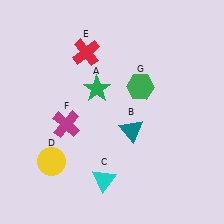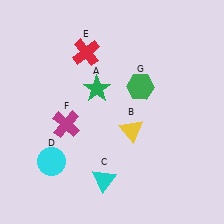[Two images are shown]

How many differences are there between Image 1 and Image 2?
There are 2 differences between the two images.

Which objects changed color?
B changed from teal to yellow. D changed from yellow to cyan.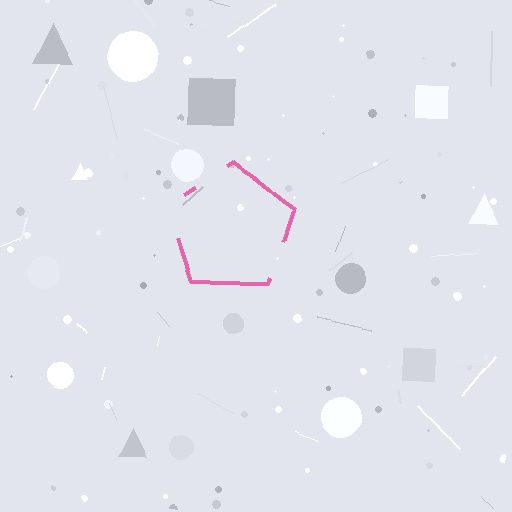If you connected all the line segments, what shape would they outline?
They would outline a pentagon.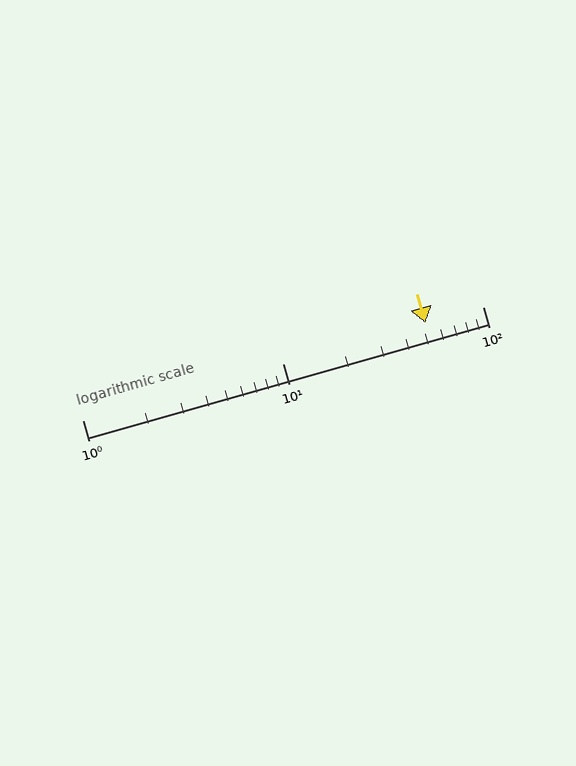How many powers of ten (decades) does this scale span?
The scale spans 2 decades, from 1 to 100.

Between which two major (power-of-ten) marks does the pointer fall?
The pointer is between 10 and 100.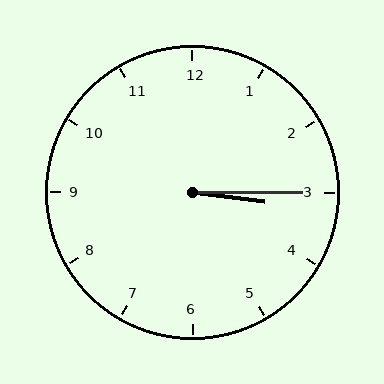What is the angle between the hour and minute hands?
Approximately 8 degrees.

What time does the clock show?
3:15.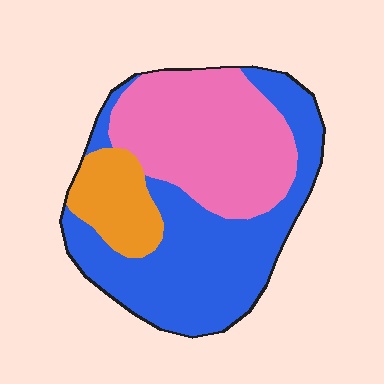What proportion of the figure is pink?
Pink covers around 40% of the figure.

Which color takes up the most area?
Blue, at roughly 50%.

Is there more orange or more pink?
Pink.